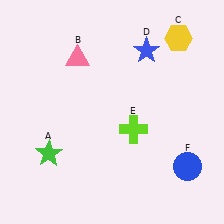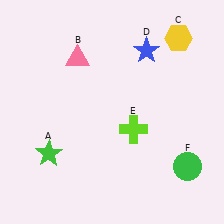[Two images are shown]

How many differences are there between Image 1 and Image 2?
There is 1 difference between the two images.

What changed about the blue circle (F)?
In Image 1, F is blue. In Image 2, it changed to green.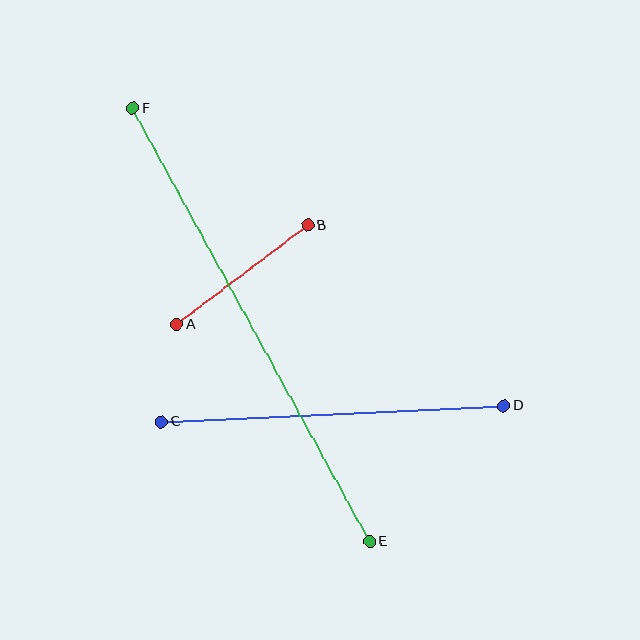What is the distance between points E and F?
The distance is approximately 494 pixels.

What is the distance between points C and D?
The distance is approximately 343 pixels.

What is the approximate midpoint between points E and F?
The midpoint is at approximately (251, 325) pixels.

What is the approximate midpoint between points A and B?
The midpoint is at approximately (242, 275) pixels.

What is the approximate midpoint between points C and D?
The midpoint is at approximately (333, 414) pixels.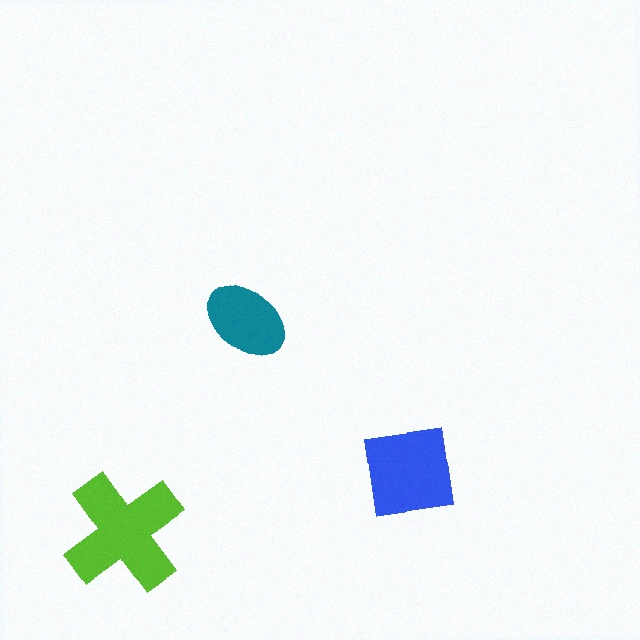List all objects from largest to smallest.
The lime cross, the blue square, the teal ellipse.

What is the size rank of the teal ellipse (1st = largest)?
3rd.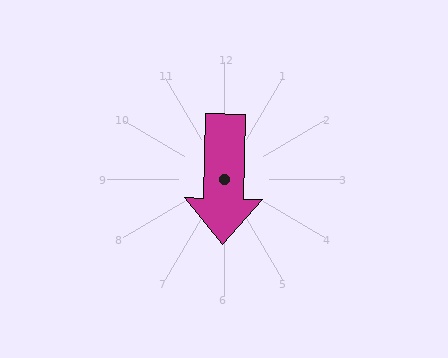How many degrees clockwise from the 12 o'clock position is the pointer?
Approximately 181 degrees.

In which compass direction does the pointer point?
South.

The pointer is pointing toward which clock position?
Roughly 6 o'clock.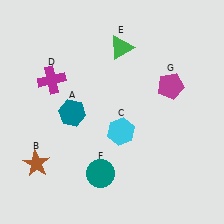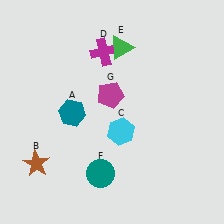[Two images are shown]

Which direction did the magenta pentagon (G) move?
The magenta pentagon (G) moved left.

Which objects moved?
The objects that moved are: the magenta cross (D), the magenta pentagon (G).